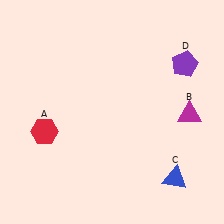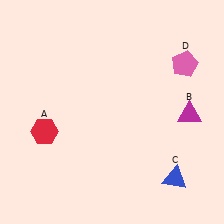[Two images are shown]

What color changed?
The pentagon (D) changed from purple in Image 1 to pink in Image 2.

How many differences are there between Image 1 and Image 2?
There is 1 difference between the two images.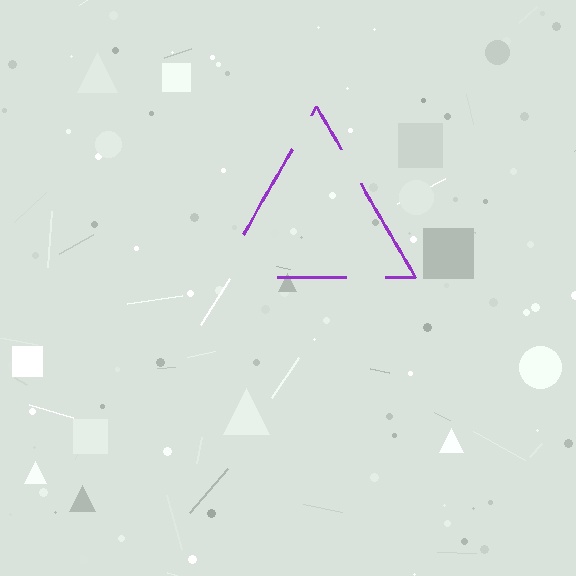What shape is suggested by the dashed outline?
The dashed outline suggests a triangle.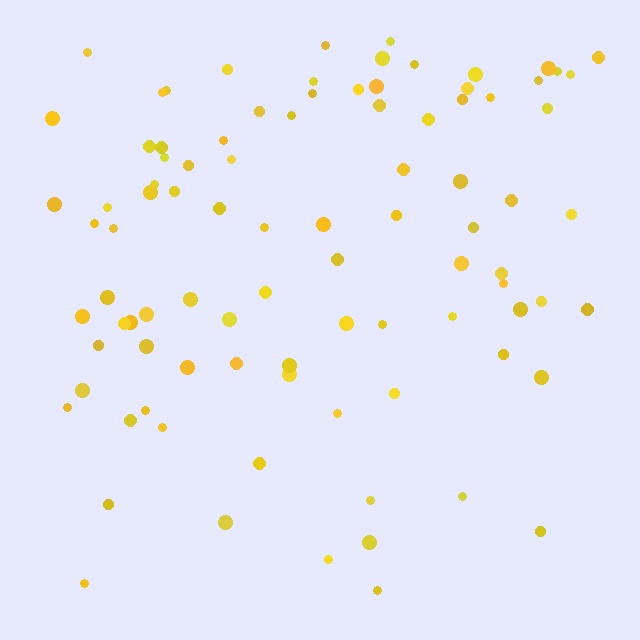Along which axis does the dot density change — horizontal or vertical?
Vertical.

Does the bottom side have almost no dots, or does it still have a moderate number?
Still a moderate number, just noticeably fewer than the top.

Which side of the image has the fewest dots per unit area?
The bottom.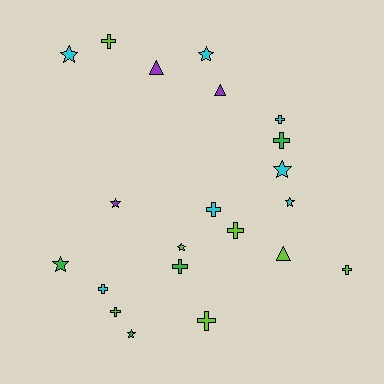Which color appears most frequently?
Cyan, with 7 objects.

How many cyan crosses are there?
There are 3 cyan crosses.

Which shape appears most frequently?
Cross, with 10 objects.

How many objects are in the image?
There are 21 objects.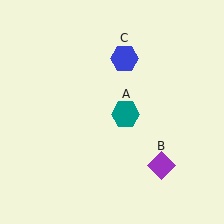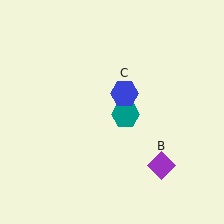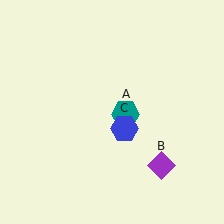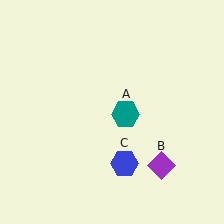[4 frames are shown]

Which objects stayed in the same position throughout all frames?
Teal hexagon (object A) and purple diamond (object B) remained stationary.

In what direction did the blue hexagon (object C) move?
The blue hexagon (object C) moved down.